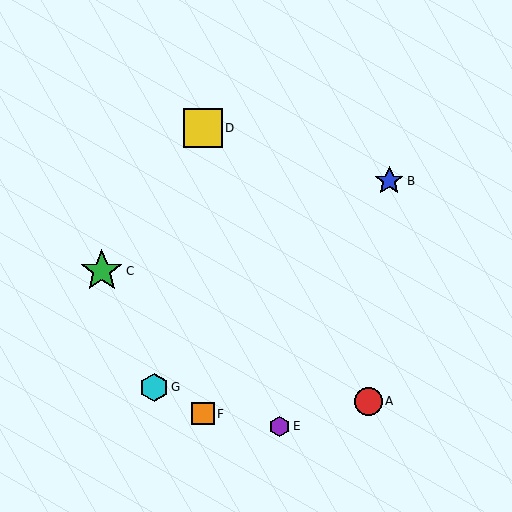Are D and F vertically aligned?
Yes, both are at x≈203.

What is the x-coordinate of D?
Object D is at x≈203.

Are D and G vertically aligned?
No, D is at x≈203 and G is at x≈154.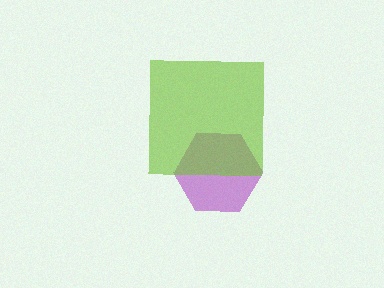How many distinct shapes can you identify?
There are 2 distinct shapes: a purple hexagon, a lime square.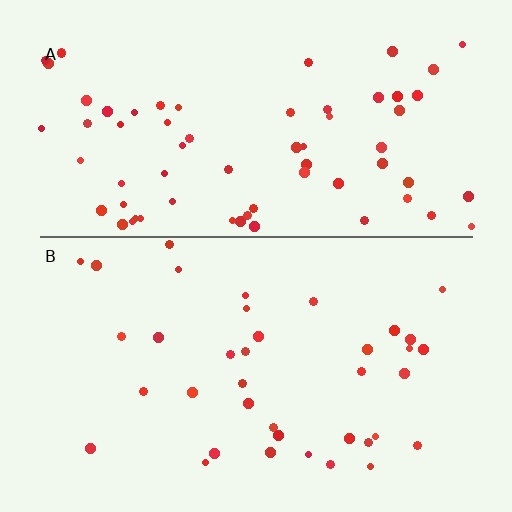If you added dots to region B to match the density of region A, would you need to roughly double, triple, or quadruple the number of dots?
Approximately double.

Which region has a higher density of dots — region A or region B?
A (the top).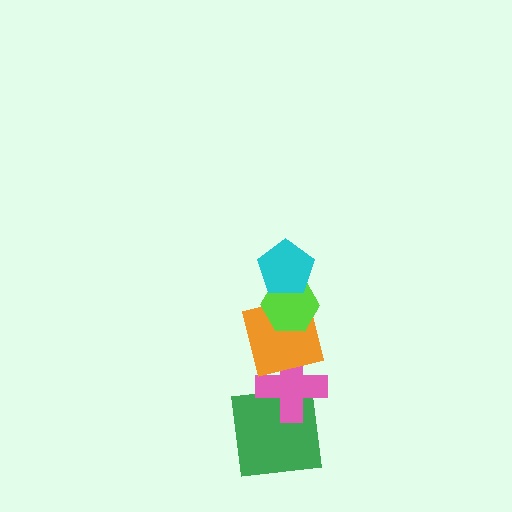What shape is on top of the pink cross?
The orange square is on top of the pink cross.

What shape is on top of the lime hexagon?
The cyan pentagon is on top of the lime hexagon.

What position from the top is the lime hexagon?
The lime hexagon is 2nd from the top.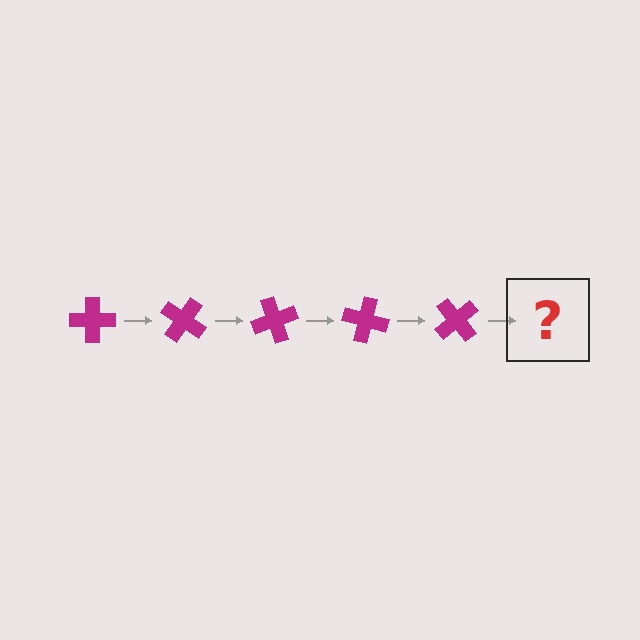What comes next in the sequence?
The next element should be a magenta cross rotated 175 degrees.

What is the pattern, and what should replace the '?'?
The pattern is that the cross rotates 35 degrees each step. The '?' should be a magenta cross rotated 175 degrees.